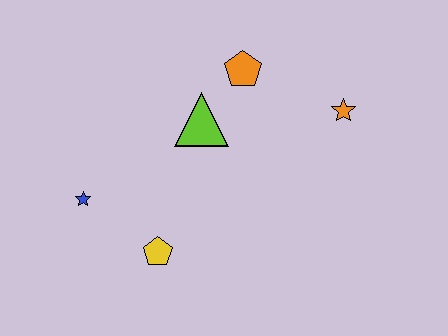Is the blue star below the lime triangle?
Yes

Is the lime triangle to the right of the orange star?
No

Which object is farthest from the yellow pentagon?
The orange star is farthest from the yellow pentagon.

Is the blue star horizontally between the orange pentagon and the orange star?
No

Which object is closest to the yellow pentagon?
The blue star is closest to the yellow pentagon.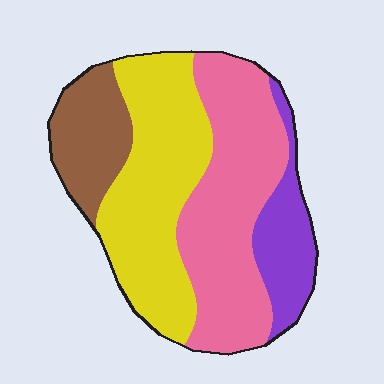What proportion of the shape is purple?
Purple takes up about one eighth (1/8) of the shape.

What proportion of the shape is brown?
Brown covers 15% of the shape.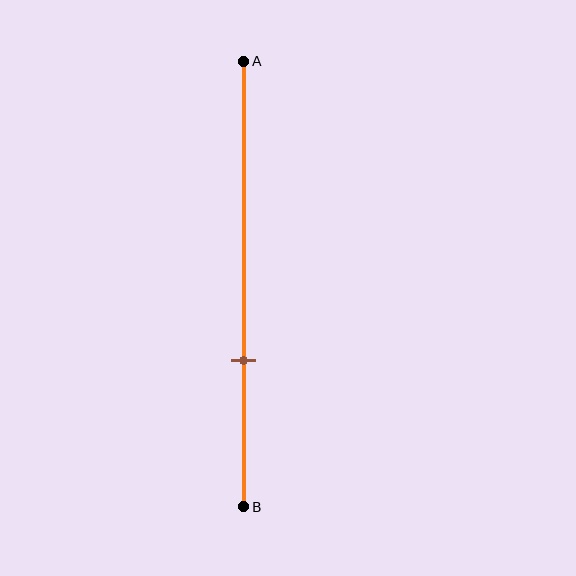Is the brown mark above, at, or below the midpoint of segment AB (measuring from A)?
The brown mark is below the midpoint of segment AB.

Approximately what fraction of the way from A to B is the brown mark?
The brown mark is approximately 65% of the way from A to B.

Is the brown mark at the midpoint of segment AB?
No, the mark is at about 65% from A, not at the 50% midpoint.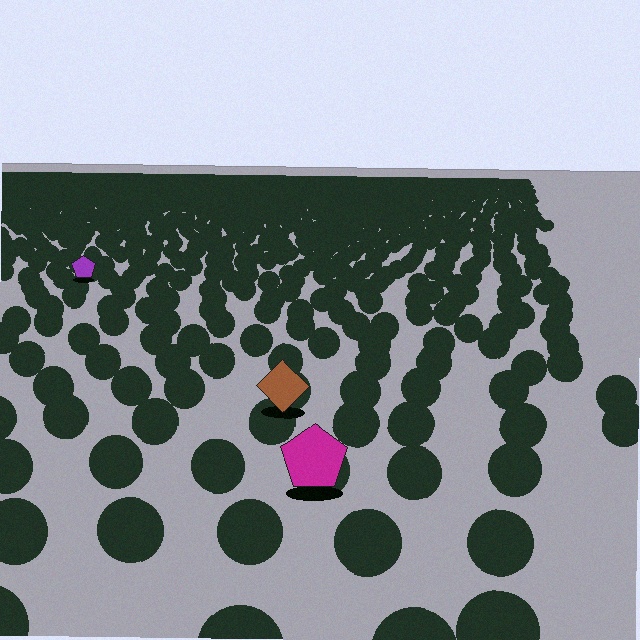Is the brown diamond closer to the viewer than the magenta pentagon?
No. The magenta pentagon is closer — you can tell from the texture gradient: the ground texture is coarser near it.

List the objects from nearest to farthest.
From nearest to farthest: the magenta pentagon, the brown diamond, the purple pentagon.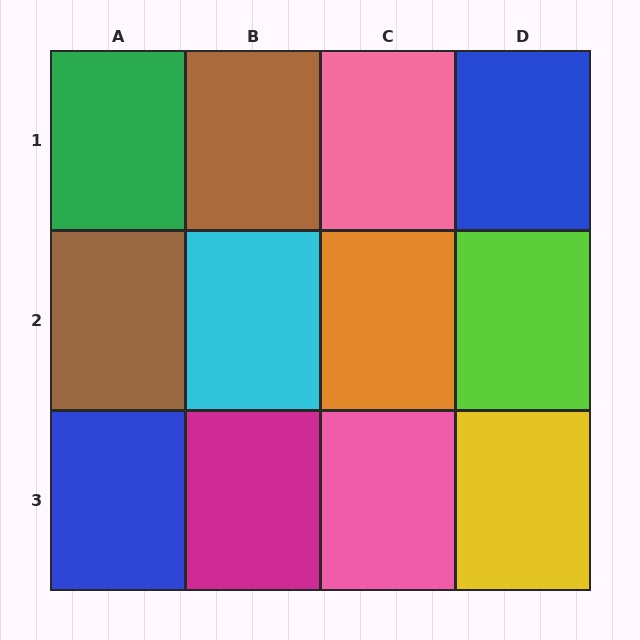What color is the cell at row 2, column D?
Lime.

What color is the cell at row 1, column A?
Green.